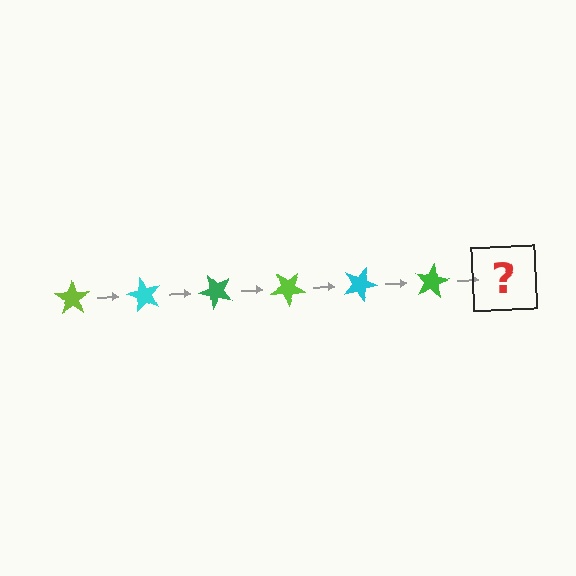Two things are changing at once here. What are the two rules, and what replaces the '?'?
The two rules are that it rotates 60 degrees each step and the color cycles through lime, cyan, and green. The '?' should be a lime star, rotated 360 degrees from the start.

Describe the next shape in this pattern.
It should be a lime star, rotated 360 degrees from the start.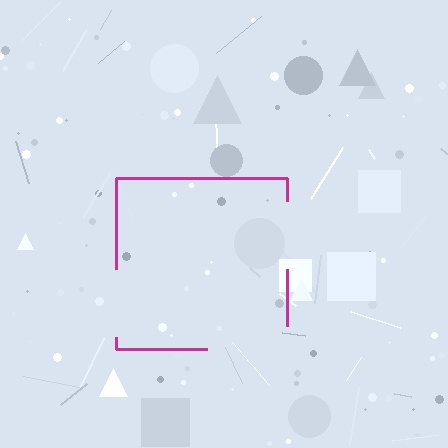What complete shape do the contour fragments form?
The contour fragments form a square.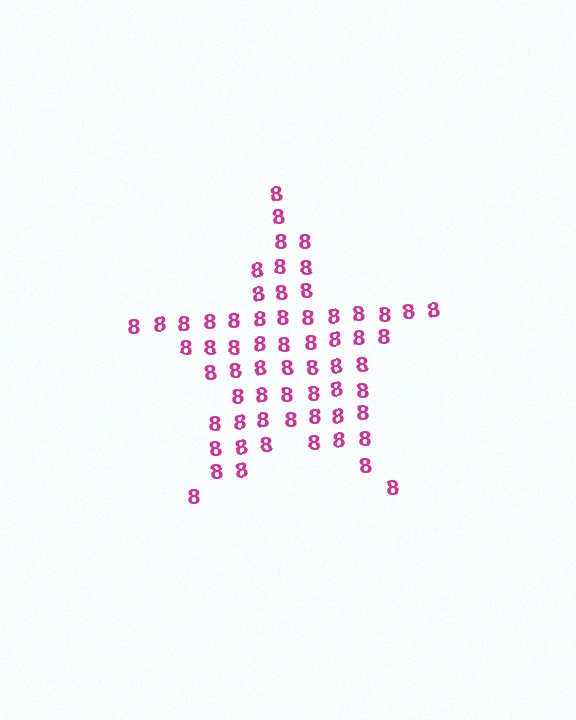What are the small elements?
The small elements are digit 8's.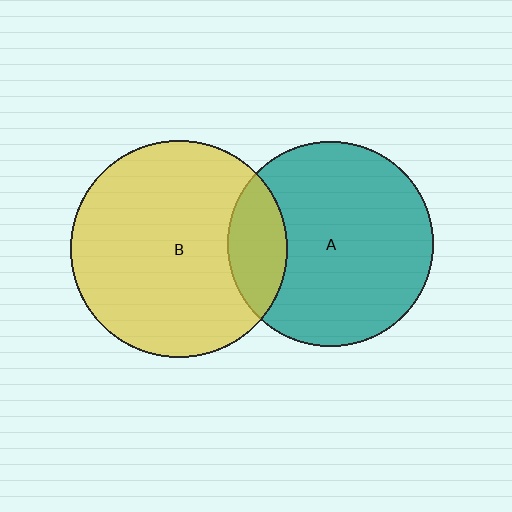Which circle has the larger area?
Circle B (yellow).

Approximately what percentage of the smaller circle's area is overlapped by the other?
Approximately 20%.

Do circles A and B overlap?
Yes.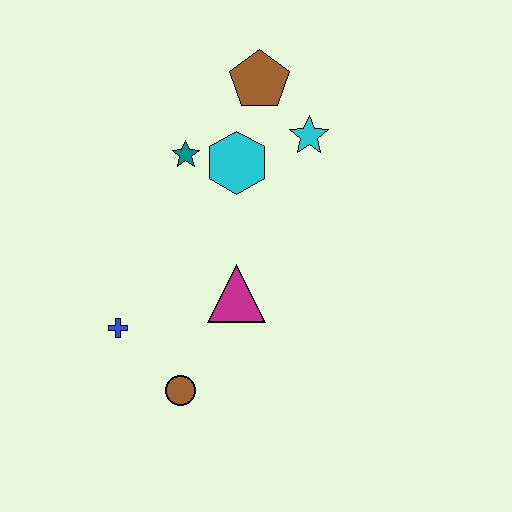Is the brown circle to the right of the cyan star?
No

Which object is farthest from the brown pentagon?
The brown circle is farthest from the brown pentagon.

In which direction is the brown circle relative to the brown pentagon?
The brown circle is below the brown pentagon.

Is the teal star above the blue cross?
Yes